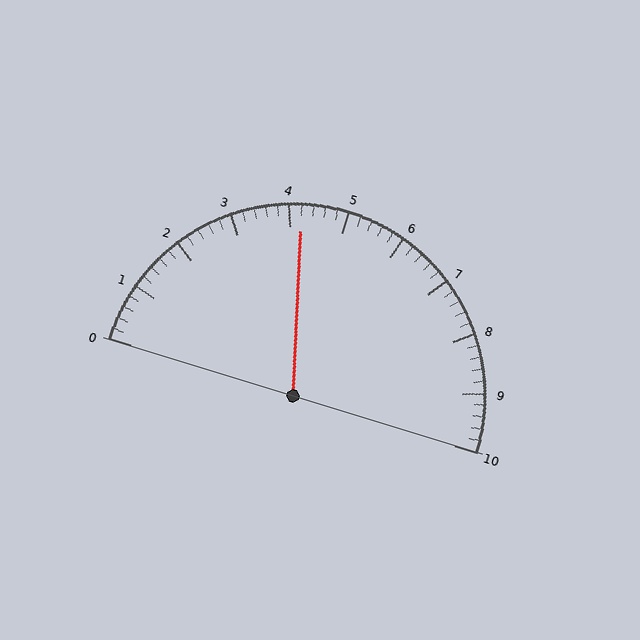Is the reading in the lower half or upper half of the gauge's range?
The reading is in the lower half of the range (0 to 10).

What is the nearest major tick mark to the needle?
The nearest major tick mark is 4.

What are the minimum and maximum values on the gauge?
The gauge ranges from 0 to 10.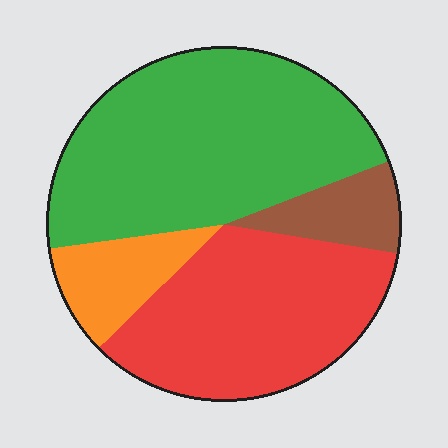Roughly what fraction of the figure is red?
Red covers 35% of the figure.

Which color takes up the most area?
Green, at roughly 45%.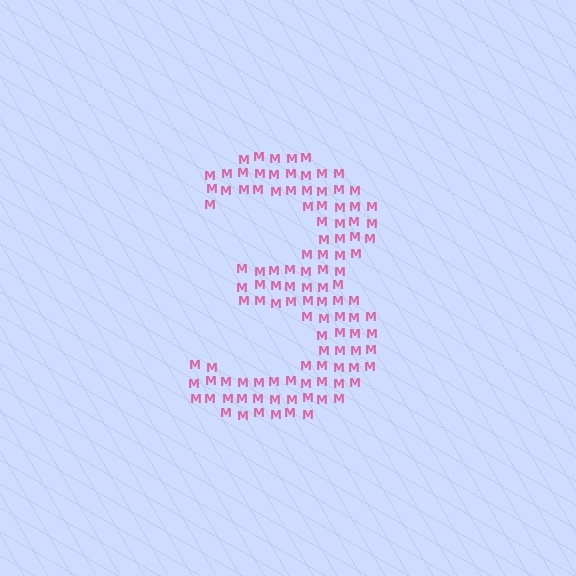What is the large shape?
The large shape is the digit 3.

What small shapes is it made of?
It is made of small letter M's.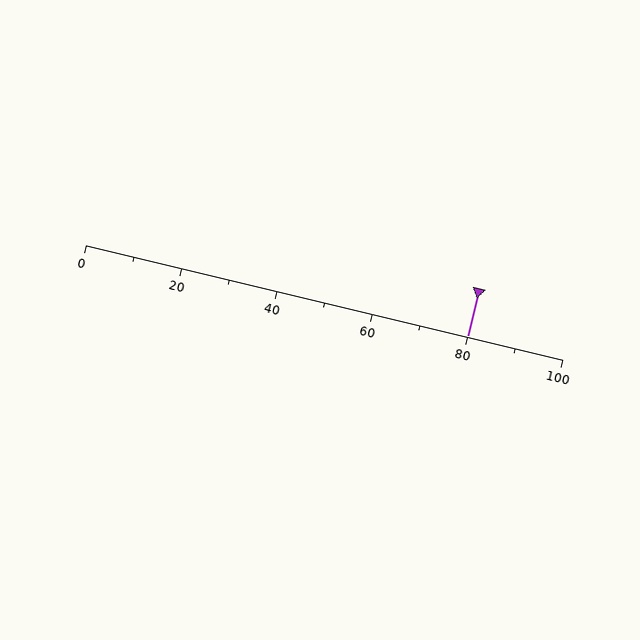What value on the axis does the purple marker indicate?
The marker indicates approximately 80.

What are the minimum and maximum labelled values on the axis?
The axis runs from 0 to 100.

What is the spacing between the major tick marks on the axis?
The major ticks are spaced 20 apart.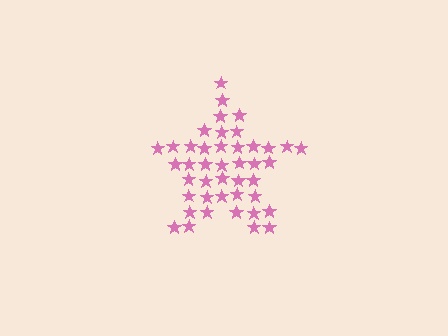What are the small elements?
The small elements are stars.